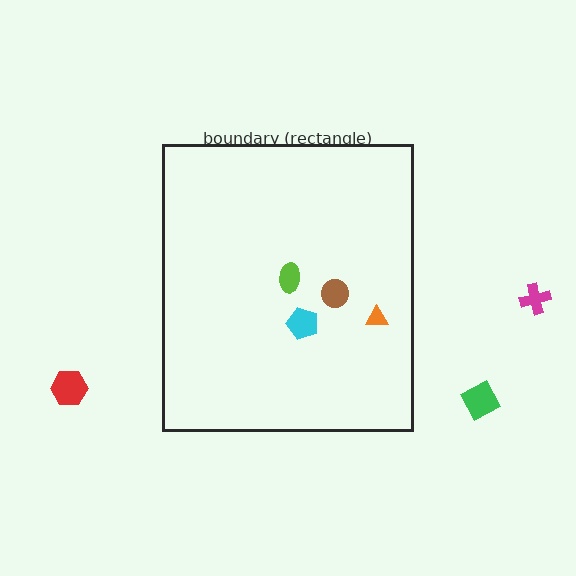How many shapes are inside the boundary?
4 inside, 3 outside.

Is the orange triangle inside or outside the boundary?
Inside.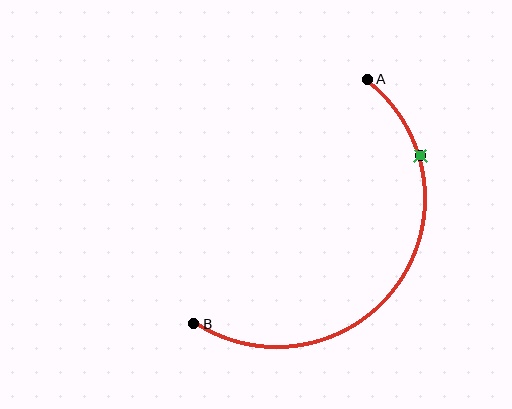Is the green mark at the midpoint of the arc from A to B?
No. The green mark lies on the arc but is closer to endpoint A. The arc midpoint would be at the point on the curve equidistant along the arc from both A and B.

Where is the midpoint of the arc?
The arc midpoint is the point on the curve farthest from the straight line joining A and B. It sits below and to the right of that line.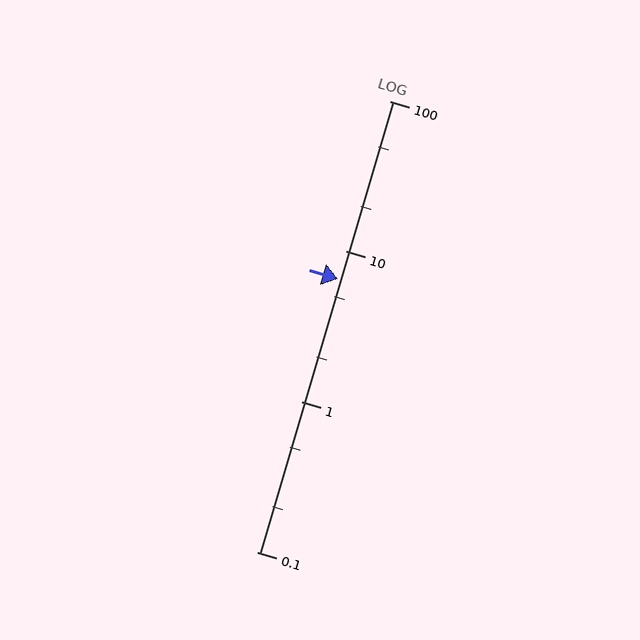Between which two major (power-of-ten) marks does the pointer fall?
The pointer is between 1 and 10.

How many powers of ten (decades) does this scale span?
The scale spans 3 decades, from 0.1 to 100.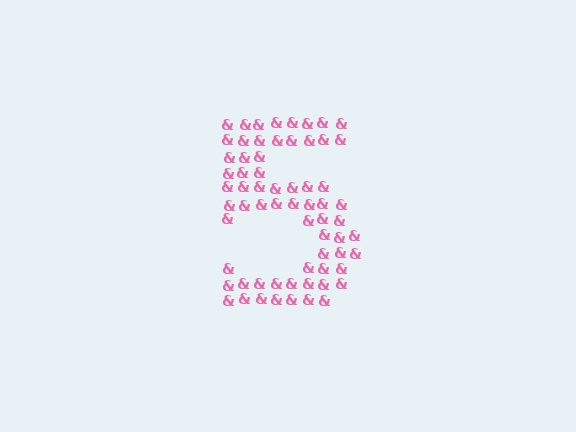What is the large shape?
The large shape is the digit 5.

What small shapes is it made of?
It is made of small ampersands.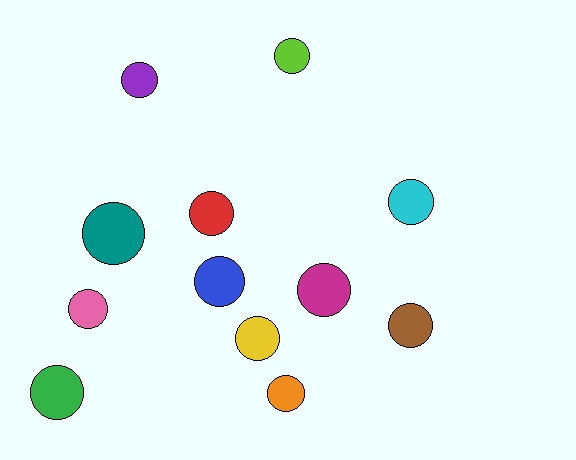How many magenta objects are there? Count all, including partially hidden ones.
There is 1 magenta object.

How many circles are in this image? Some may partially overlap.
There are 12 circles.